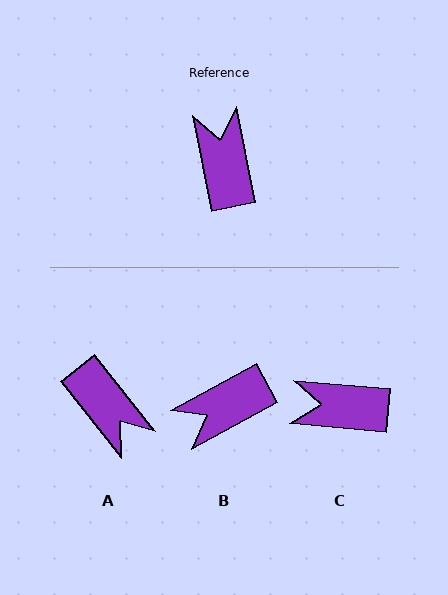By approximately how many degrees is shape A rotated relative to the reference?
Approximately 153 degrees clockwise.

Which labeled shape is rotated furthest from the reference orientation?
A, about 153 degrees away.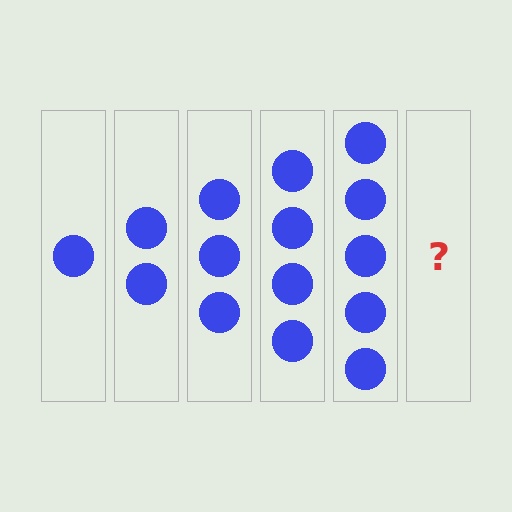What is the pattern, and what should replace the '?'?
The pattern is that each step adds one more circle. The '?' should be 6 circles.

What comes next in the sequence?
The next element should be 6 circles.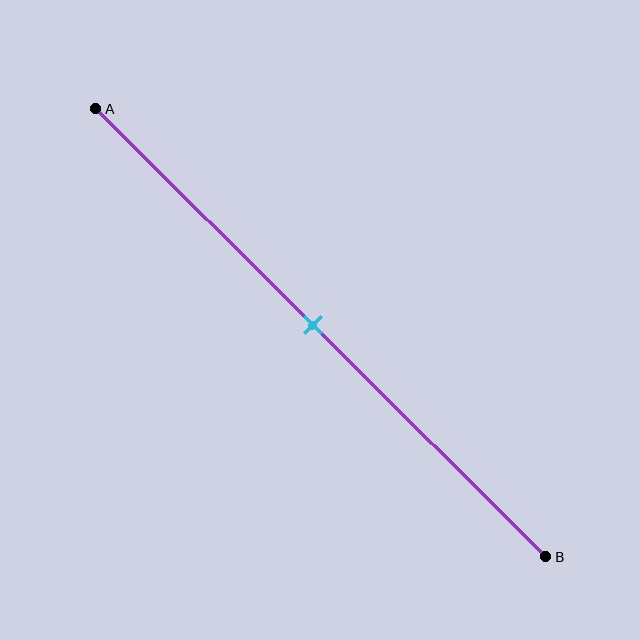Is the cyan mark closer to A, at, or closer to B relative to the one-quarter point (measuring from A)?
The cyan mark is closer to point B than the one-quarter point of segment AB.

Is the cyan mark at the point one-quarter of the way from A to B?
No, the mark is at about 50% from A, not at the 25% one-quarter point.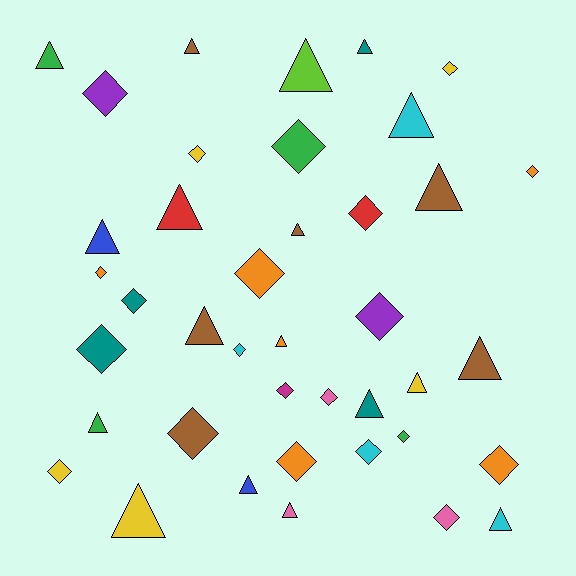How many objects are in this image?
There are 40 objects.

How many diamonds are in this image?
There are 21 diamonds.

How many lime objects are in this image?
There is 1 lime object.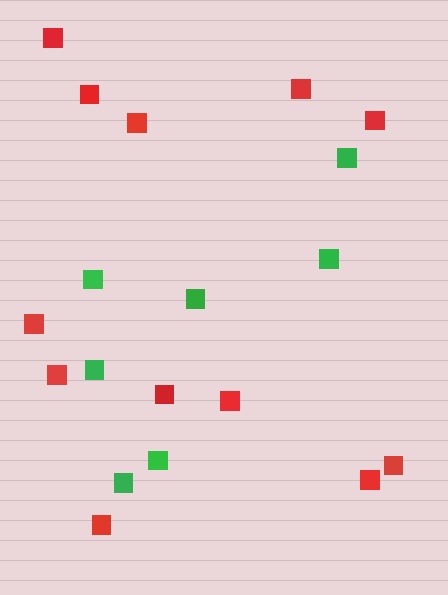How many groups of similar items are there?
There are 2 groups: one group of red squares (12) and one group of green squares (7).